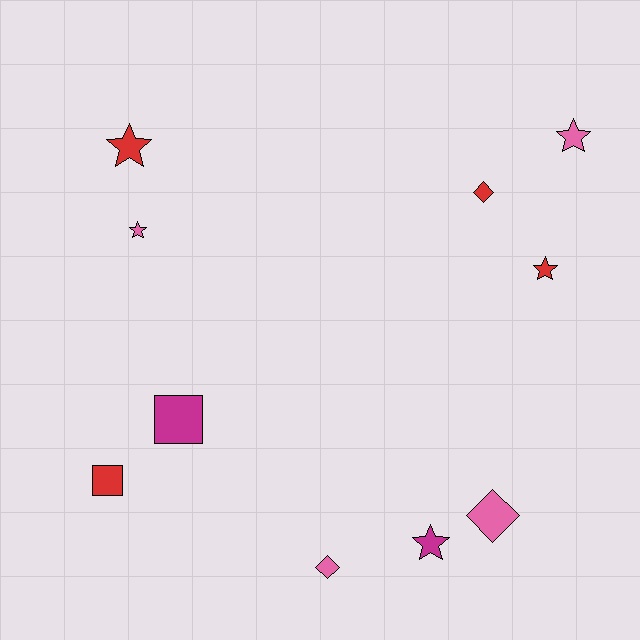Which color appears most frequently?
Red, with 4 objects.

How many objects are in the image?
There are 10 objects.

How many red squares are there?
There is 1 red square.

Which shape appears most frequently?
Star, with 5 objects.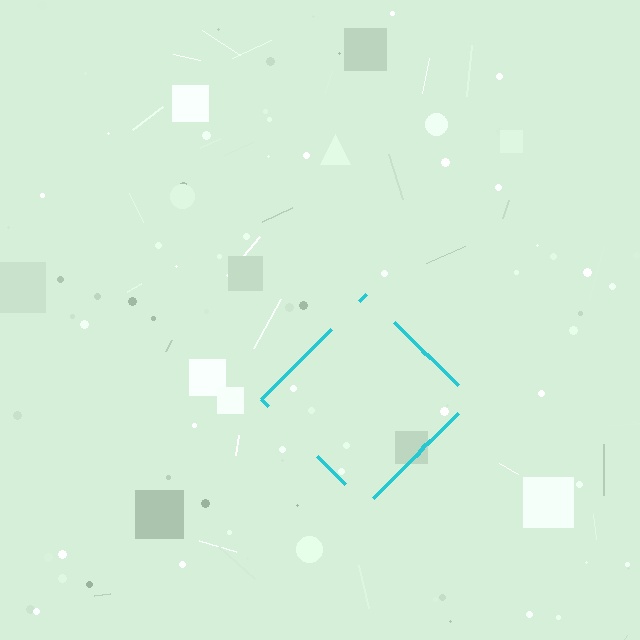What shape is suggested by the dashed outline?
The dashed outline suggests a diamond.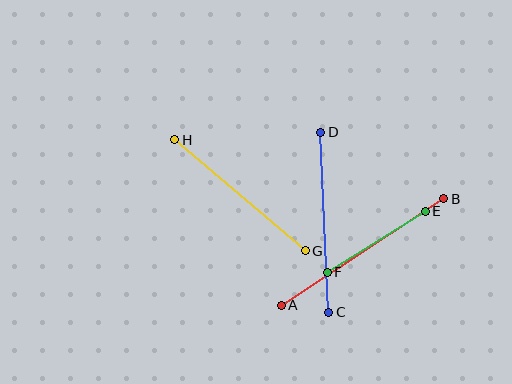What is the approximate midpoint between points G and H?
The midpoint is at approximately (240, 195) pixels.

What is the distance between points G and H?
The distance is approximately 171 pixels.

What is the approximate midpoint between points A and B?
The midpoint is at approximately (362, 252) pixels.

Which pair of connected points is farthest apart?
Points A and B are farthest apart.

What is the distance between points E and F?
The distance is approximately 115 pixels.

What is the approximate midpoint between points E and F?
The midpoint is at approximately (376, 242) pixels.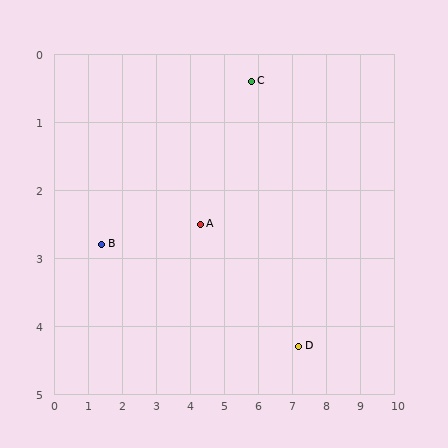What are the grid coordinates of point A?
Point A is at approximately (4.3, 2.5).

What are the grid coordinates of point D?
Point D is at approximately (7.2, 4.3).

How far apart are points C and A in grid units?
Points C and A are about 2.6 grid units apart.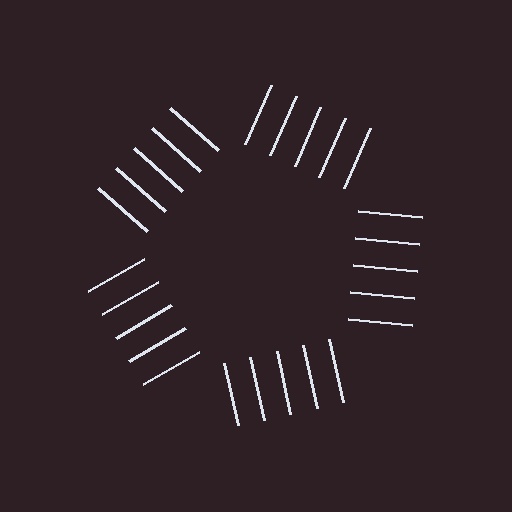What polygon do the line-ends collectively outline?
An illusory pentagon — the line segments terminate on its edges but no continuous stroke is drawn.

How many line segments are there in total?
25 — 5 along each of the 5 edges.